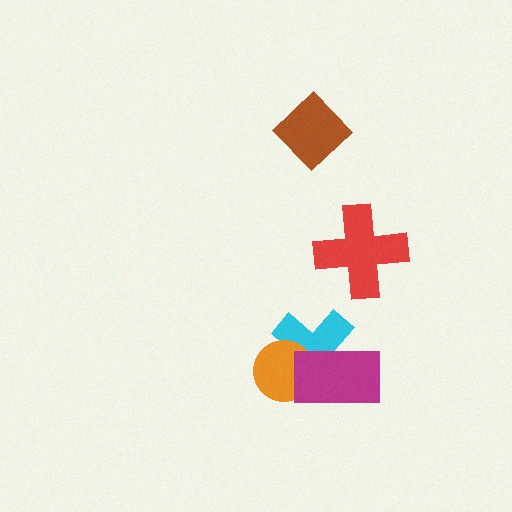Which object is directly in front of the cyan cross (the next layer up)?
The orange circle is directly in front of the cyan cross.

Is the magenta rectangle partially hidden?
No, no other shape covers it.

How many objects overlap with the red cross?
0 objects overlap with the red cross.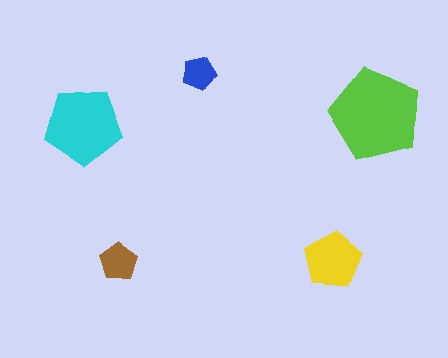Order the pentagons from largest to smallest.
the lime one, the cyan one, the yellow one, the brown one, the blue one.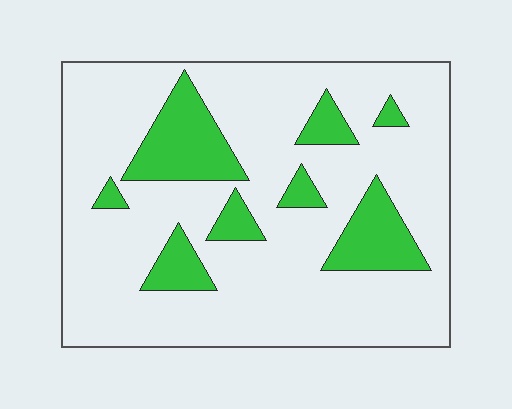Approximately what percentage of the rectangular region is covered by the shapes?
Approximately 20%.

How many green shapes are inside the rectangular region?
8.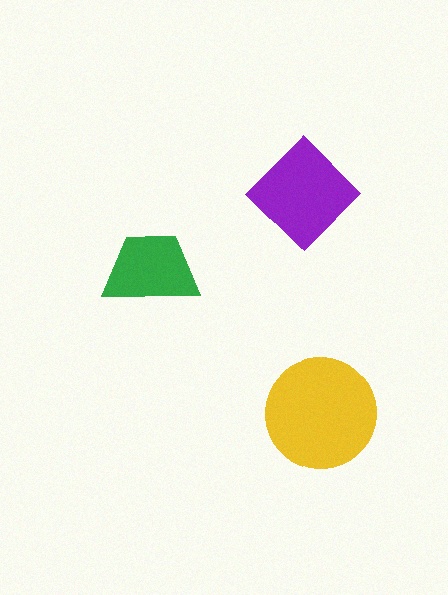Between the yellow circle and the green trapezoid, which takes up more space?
The yellow circle.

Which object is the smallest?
The green trapezoid.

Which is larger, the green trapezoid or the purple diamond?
The purple diamond.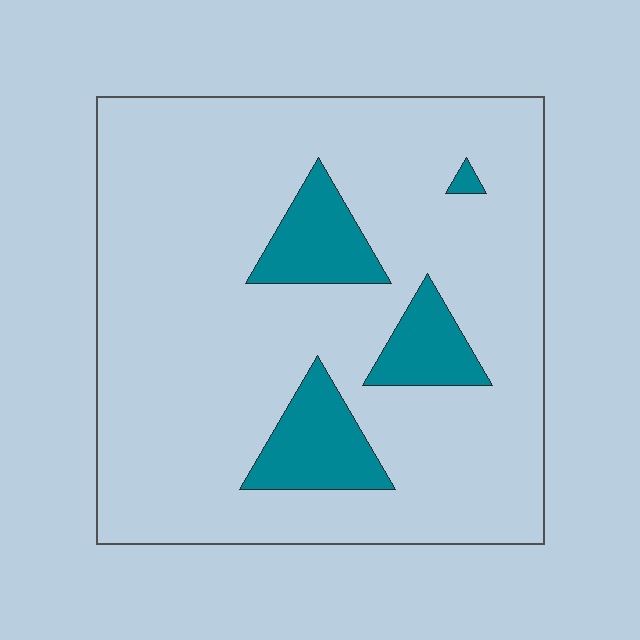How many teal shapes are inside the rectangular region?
4.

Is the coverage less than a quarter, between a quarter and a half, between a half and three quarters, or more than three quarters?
Less than a quarter.